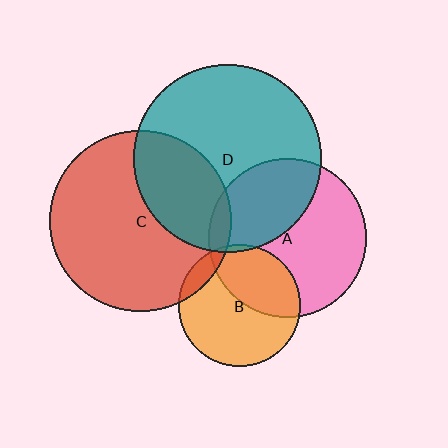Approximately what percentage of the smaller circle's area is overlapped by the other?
Approximately 5%.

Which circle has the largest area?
Circle D (teal).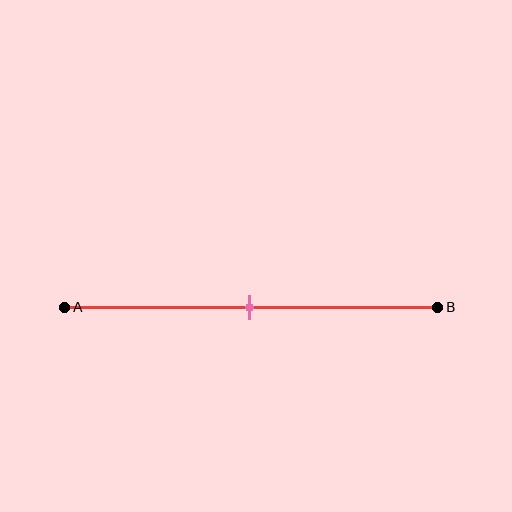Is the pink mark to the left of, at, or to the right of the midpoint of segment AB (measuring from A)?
The pink mark is approximately at the midpoint of segment AB.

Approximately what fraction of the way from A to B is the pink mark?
The pink mark is approximately 50% of the way from A to B.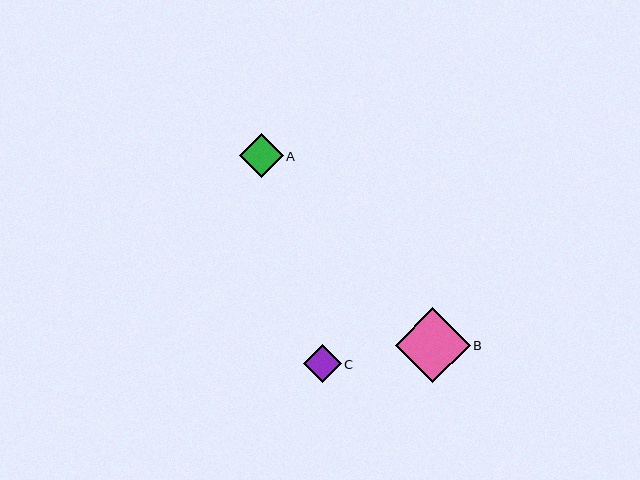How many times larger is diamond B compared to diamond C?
Diamond B is approximately 2.0 times the size of diamond C.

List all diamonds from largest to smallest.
From largest to smallest: B, A, C.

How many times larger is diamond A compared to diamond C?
Diamond A is approximately 1.2 times the size of diamond C.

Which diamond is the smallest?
Diamond C is the smallest with a size of approximately 38 pixels.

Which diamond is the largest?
Diamond B is the largest with a size of approximately 75 pixels.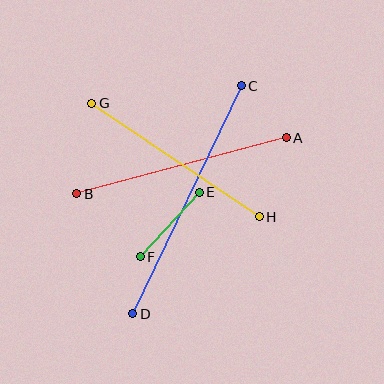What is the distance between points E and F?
The distance is approximately 87 pixels.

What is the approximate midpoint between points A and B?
The midpoint is at approximately (182, 166) pixels.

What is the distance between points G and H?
The distance is approximately 202 pixels.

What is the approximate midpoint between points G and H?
The midpoint is at approximately (176, 160) pixels.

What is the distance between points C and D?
The distance is approximately 252 pixels.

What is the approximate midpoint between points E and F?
The midpoint is at approximately (170, 224) pixels.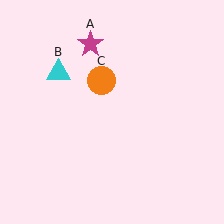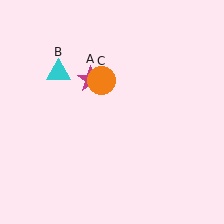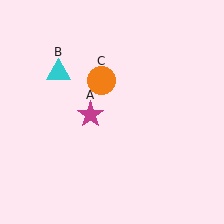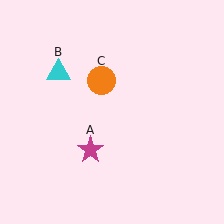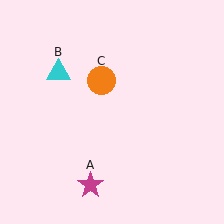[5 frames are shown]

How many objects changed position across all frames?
1 object changed position: magenta star (object A).